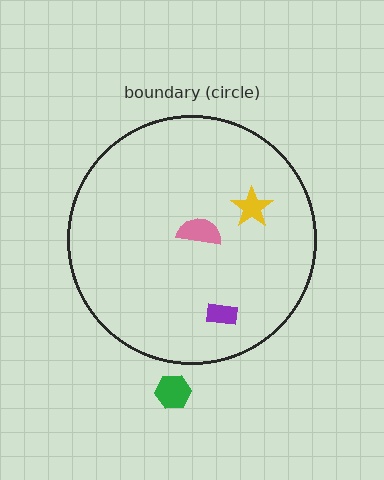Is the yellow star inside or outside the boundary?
Inside.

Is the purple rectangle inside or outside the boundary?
Inside.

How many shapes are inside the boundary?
3 inside, 1 outside.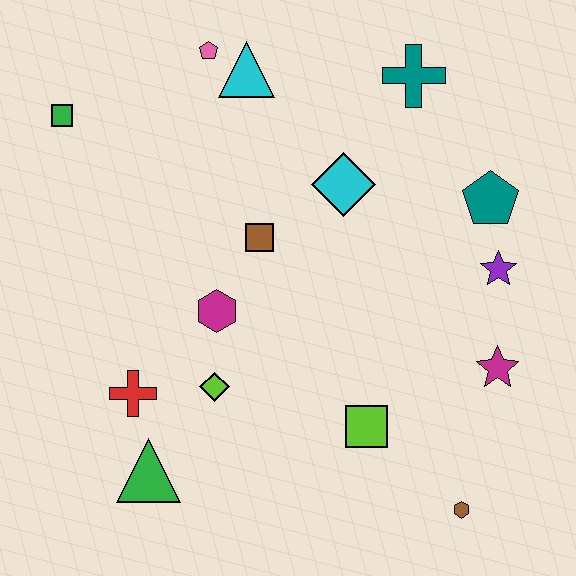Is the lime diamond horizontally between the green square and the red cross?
No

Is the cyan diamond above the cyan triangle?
No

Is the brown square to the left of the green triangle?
No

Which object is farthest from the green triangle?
The teal cross is farthest from the green triangle.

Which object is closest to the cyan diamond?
The brown square is closest to the cyan diamond.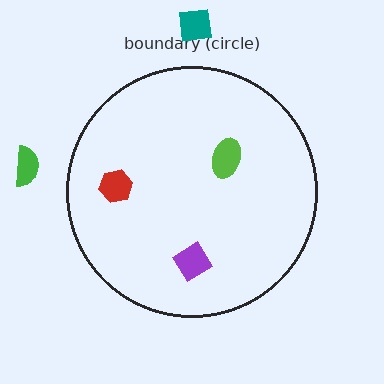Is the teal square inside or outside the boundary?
Outside.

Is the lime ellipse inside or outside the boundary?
Inside.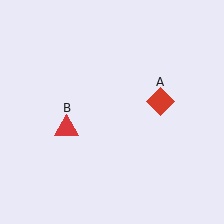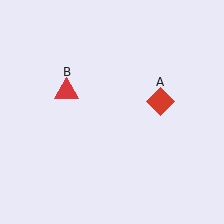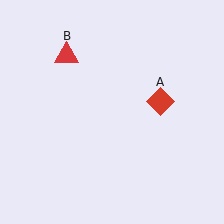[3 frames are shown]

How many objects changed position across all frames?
1 object changed position: red triangle (object B).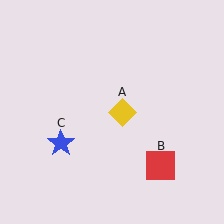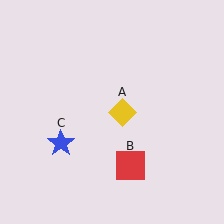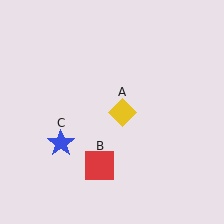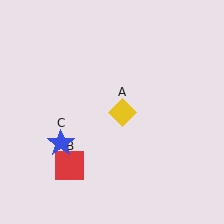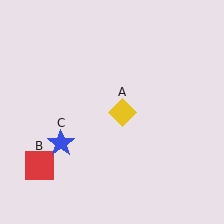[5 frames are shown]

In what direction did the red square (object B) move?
The red square (object B) moved left.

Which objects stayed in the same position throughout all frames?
Yellow diamond (object A) and blue star (object C) remained stationary.